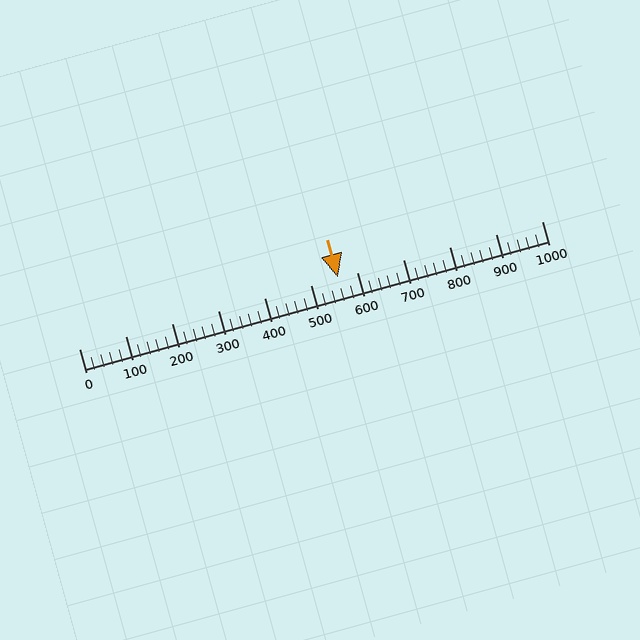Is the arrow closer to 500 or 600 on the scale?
The arrow is closer to 600.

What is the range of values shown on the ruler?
The ruler shows values from 0 to 1000.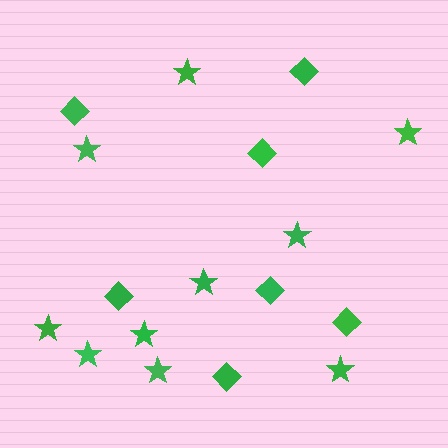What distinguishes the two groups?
There are 2 groups: one group of stars (10) and one group of diamonds (7).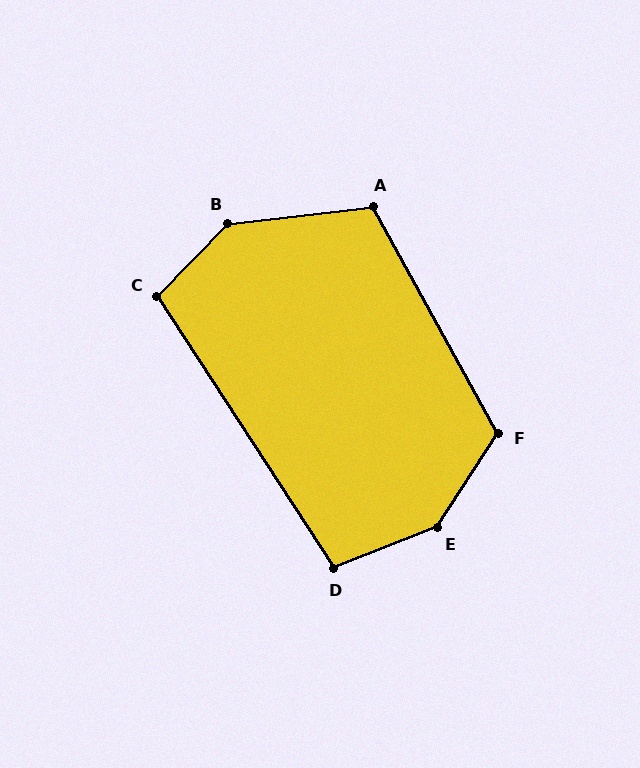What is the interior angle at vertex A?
Approximately 112 degrees (obtuse).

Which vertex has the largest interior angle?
E, at approximately 145 degrees.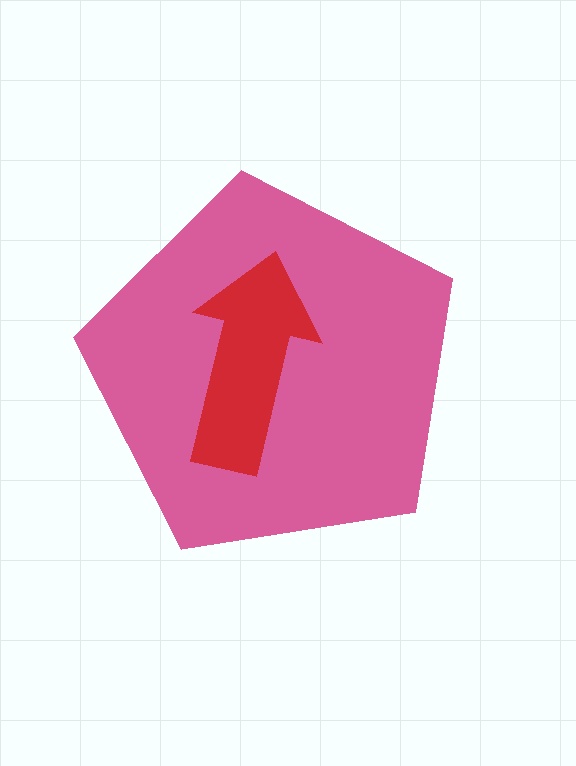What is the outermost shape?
The pink pentagon.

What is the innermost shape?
The red arrow.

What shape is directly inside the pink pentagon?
The red arrow.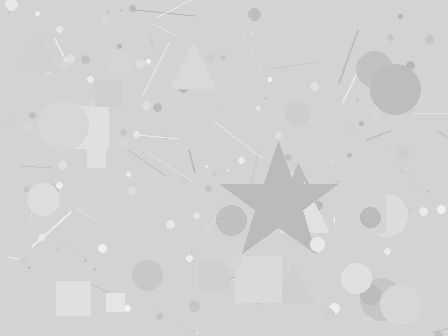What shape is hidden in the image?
A star is hidden in the image.